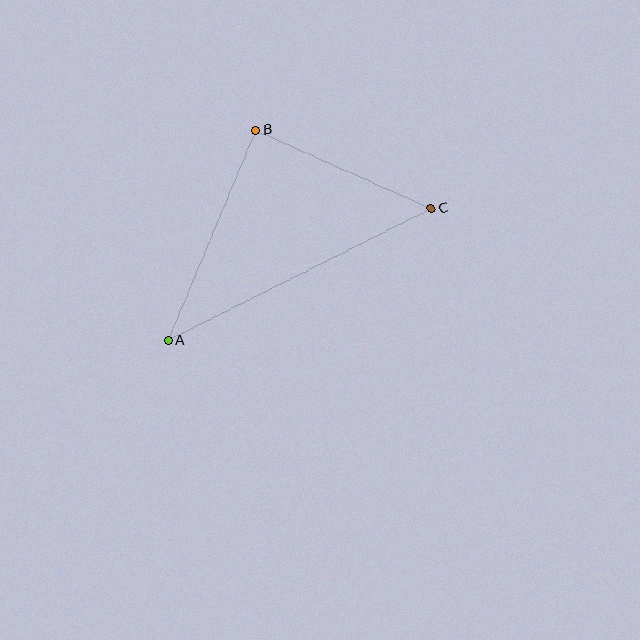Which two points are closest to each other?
Points B and C are closest to each other.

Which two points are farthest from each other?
Points A and C are farthest from each other.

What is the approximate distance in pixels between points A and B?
The distance between A and B is approximately 227 pixels.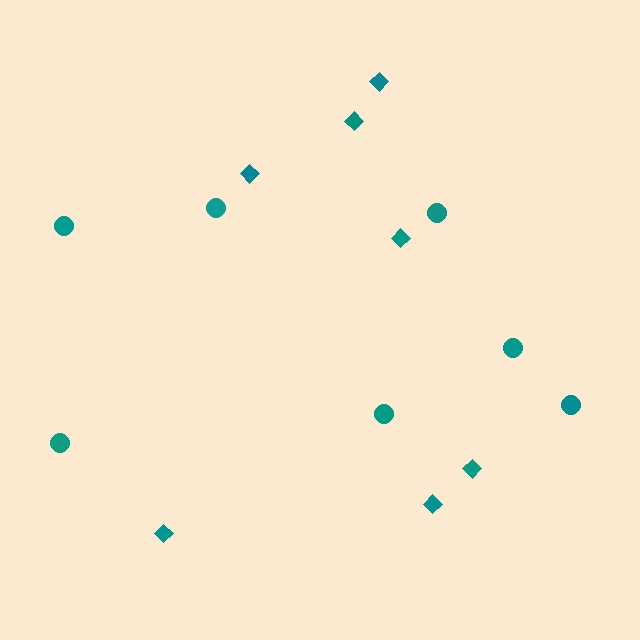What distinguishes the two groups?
There are 2 groups: one group of circles (7) and one group of diamonds (7).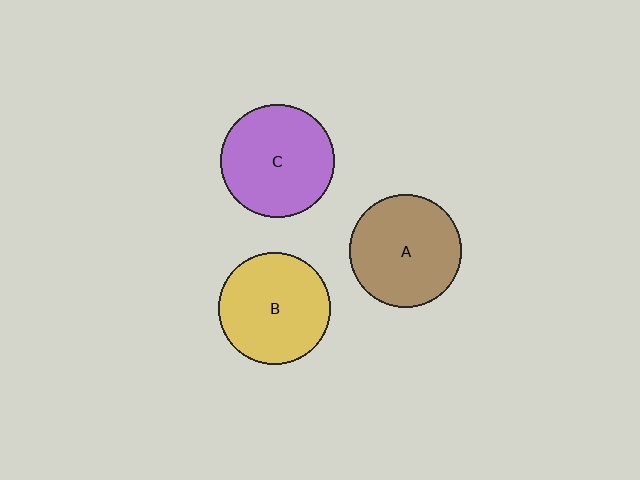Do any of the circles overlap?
No, none of the circles overlap.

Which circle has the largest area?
Circle C (purple).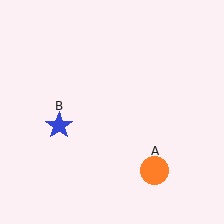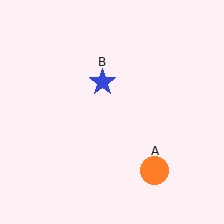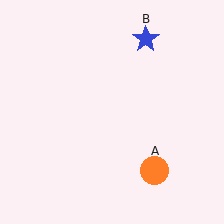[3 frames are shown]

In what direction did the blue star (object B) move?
The blue star (object B) moved up and to the right.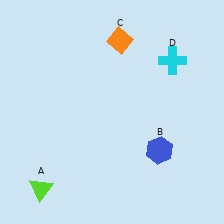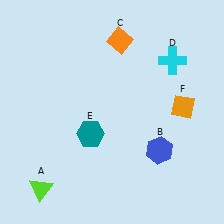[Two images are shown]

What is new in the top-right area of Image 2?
An orange diamond (F) was added in the top-right area of Image 2.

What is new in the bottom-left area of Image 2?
A teal hexagon (E) was added in the bottom-left area of Image 2.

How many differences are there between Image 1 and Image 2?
There are 2 differences between the two images.